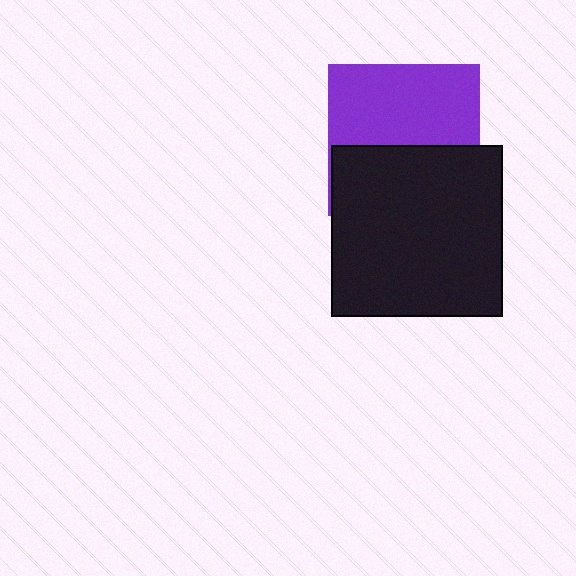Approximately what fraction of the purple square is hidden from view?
Roughly 45% of the purple square is hidden behind the black square.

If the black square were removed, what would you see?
You would see the complete purple square.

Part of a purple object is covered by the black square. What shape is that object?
It is a square.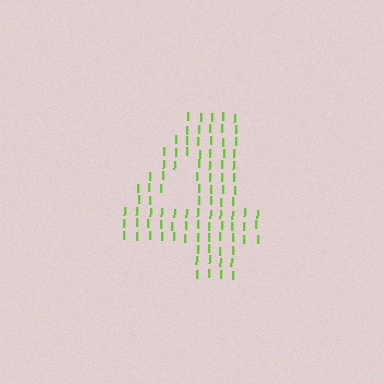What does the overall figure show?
The overall figure shows the digit 4.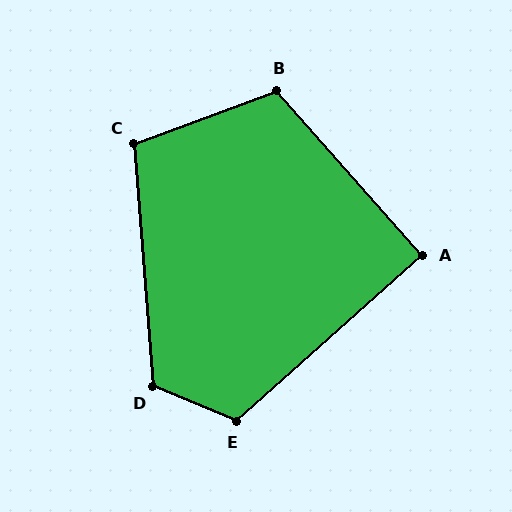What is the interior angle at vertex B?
Approximately 111 degrees (obtuse).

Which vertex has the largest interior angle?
D, at approximately 117 degrees.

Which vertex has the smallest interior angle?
A, at approximately 90 degrees.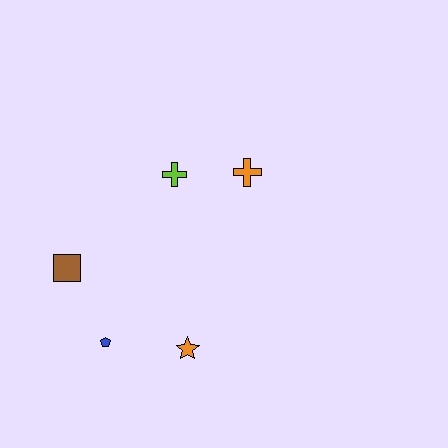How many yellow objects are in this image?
There are no yellow objects.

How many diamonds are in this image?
There are no diamonds.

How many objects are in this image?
There are 5 objects.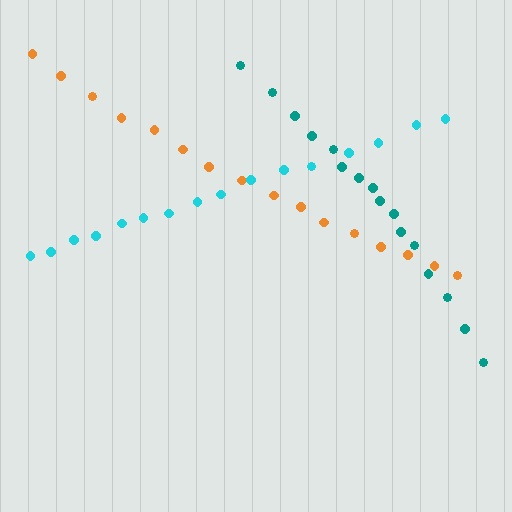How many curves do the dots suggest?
There are 3 distinct paths.